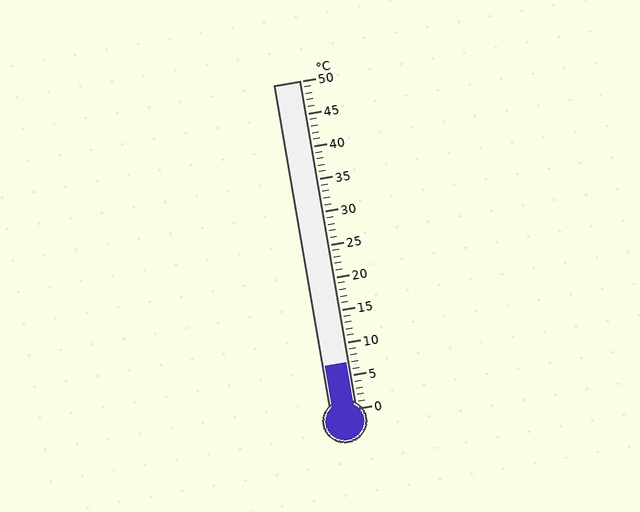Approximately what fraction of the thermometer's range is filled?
The thermometer is filled to approximately 15% of its range.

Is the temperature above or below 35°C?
The temperature is below 35°C.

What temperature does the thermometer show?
The thermometer shows approximately 7°C.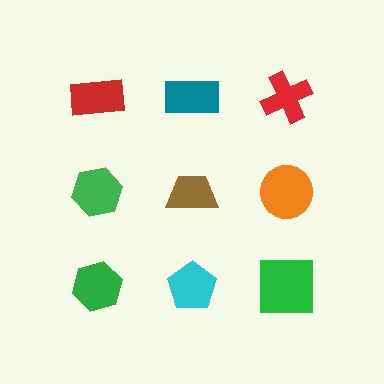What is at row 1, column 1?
A red rectangle.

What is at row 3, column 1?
A green hexagon.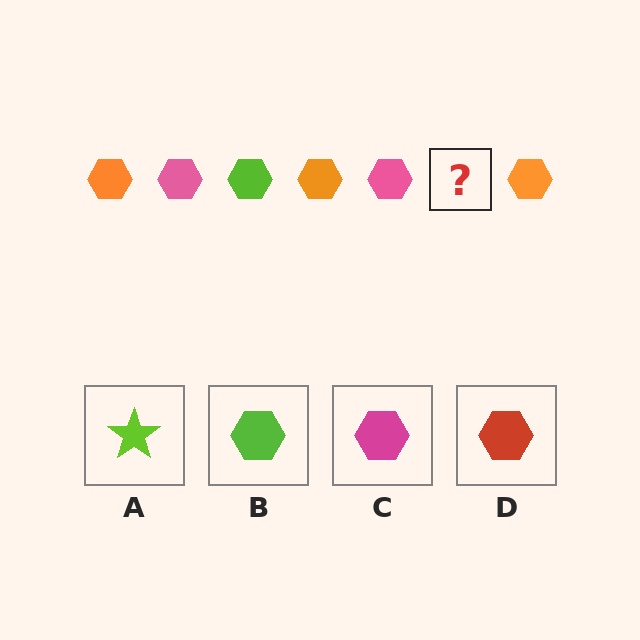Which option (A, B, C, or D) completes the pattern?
B.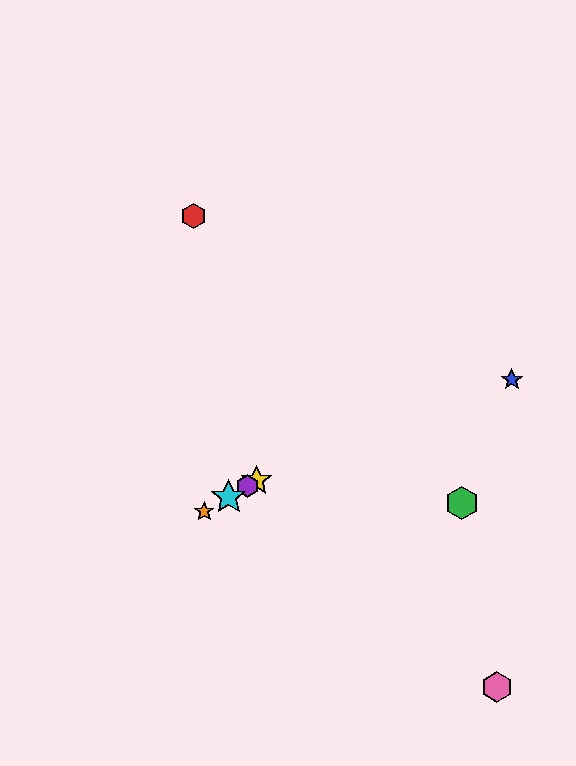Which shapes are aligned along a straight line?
The yellow star, the purple hexagon, the orange star, the cyan star are aligned along a straight line.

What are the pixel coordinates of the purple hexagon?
The purple hexagon is at (248, 486).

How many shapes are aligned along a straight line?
4 shapes (the yellow star, the purple hexagon, the orange star, the cyan star) are aligned along a straight line.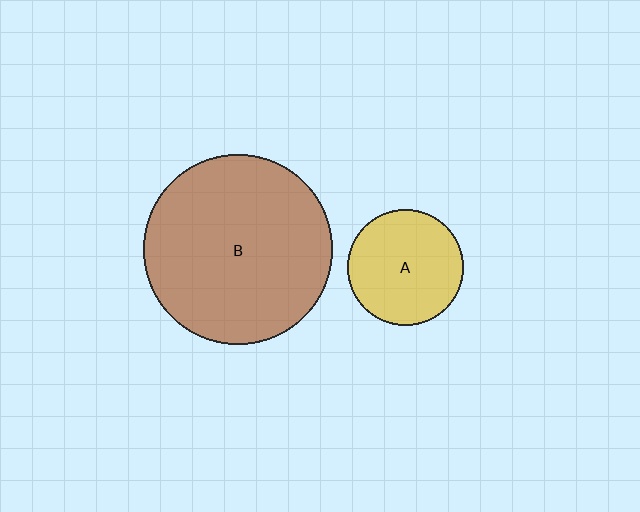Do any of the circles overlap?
No, none of the circles overlap.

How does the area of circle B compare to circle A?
Approximately 2.7 times.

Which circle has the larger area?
Circle B (brown).